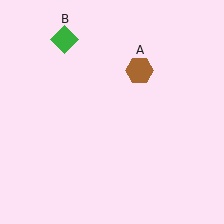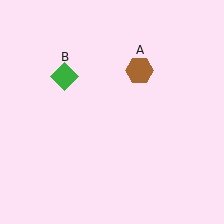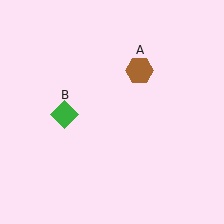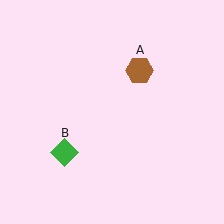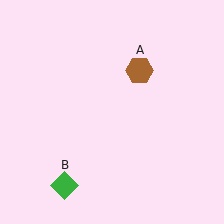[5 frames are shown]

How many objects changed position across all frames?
1 object changed position: green diamond (object B).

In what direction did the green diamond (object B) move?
The green diamond (object B) moved down.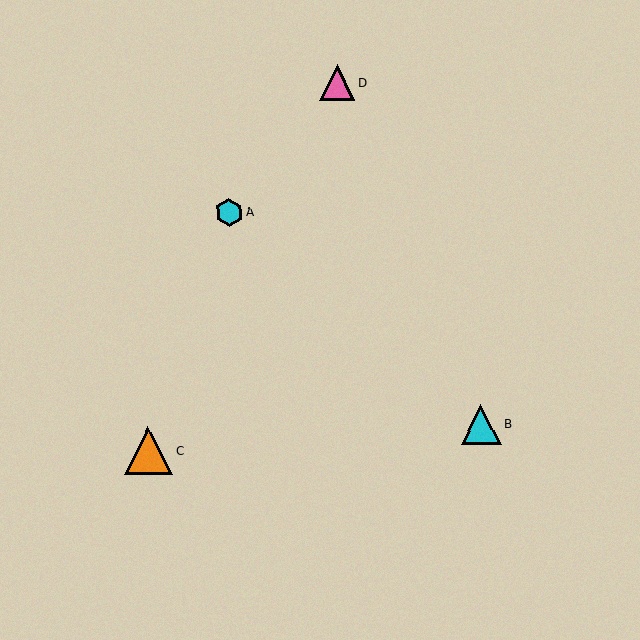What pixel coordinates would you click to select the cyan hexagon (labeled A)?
Click at (229, 213) to select the cyan hexagon A.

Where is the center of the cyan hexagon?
The center of the cyan hexagon is at (229, 213).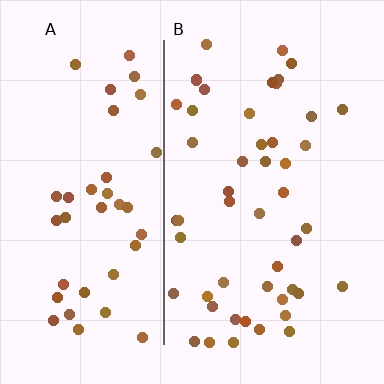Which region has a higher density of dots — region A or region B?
B (the right).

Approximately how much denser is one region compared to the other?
Approximately 1.2× — region B over region A.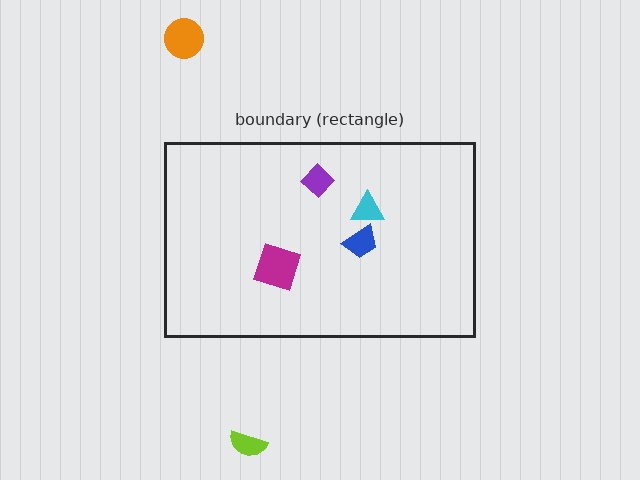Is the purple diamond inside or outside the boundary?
Inside.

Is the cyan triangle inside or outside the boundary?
Inside.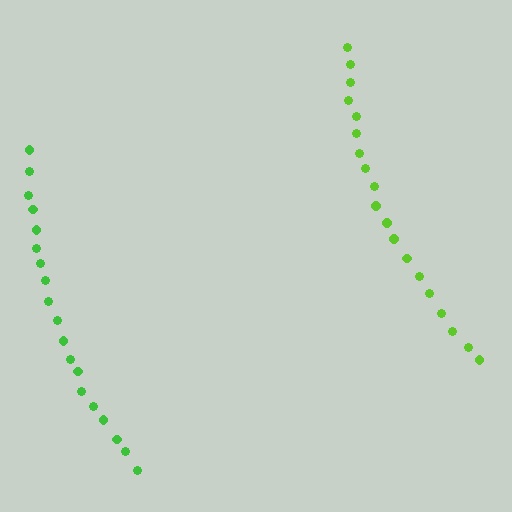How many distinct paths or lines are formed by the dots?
There are 2 distinct paths.